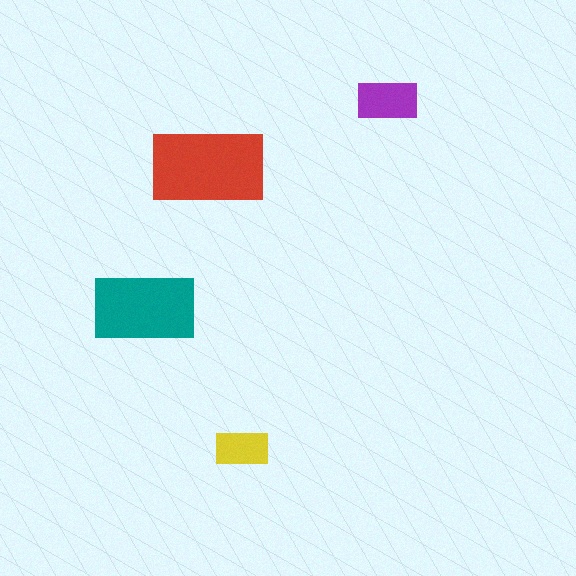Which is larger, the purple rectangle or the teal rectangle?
The teal one.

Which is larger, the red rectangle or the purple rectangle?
The red one.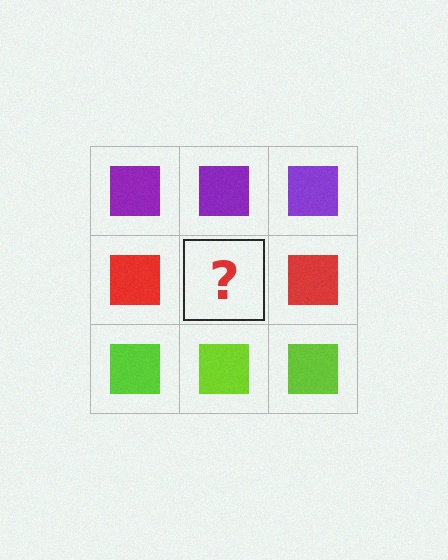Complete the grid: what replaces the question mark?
The question mark should be replaced with a red square.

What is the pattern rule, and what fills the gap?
The rule is that each row has a consistent color. The gap should be filled with a red square.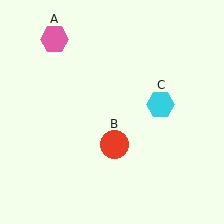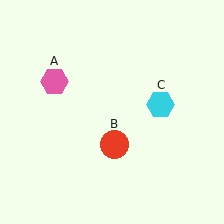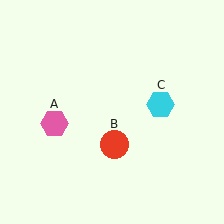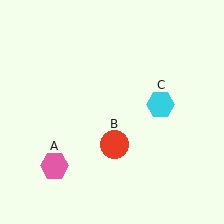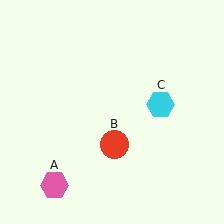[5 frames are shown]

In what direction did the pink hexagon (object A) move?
The pink hexagon (object A) moved down.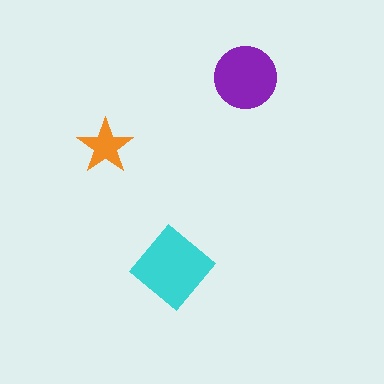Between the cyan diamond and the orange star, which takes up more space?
The cyan diamond.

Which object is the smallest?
The orange star.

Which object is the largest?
The cyan diamond.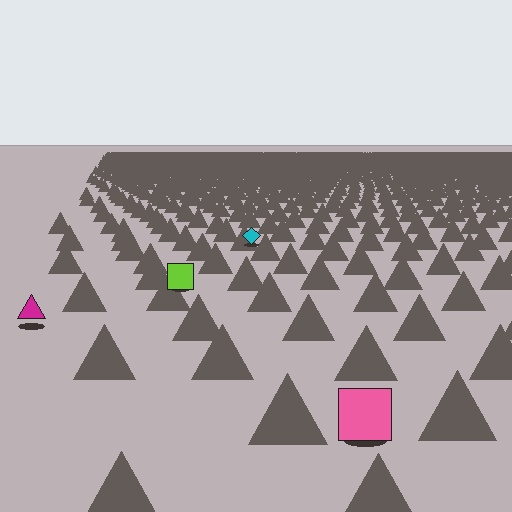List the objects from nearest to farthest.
From nearest to farthest: the pink square, the magenta triangle, the lime square, the cyan diamond.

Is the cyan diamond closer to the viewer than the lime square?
No. The lime square is closer — you can tell from the texture gradient: the ground texture is coarser near it.